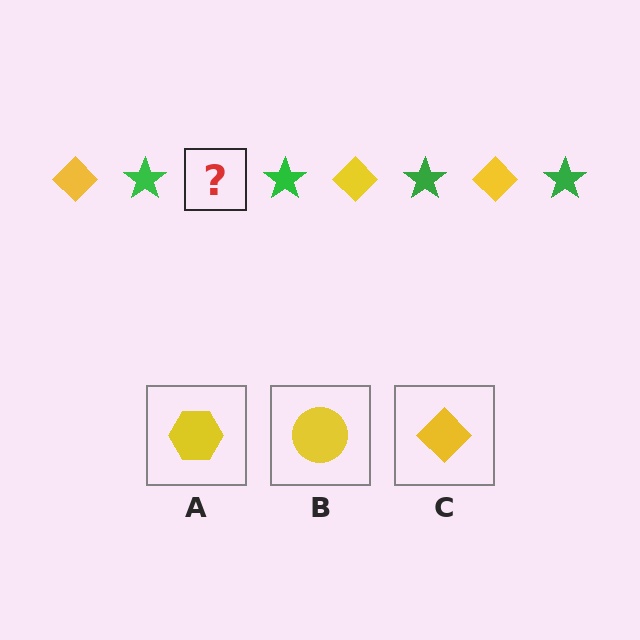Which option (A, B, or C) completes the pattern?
C.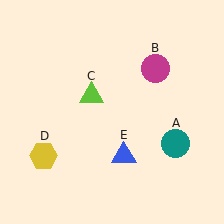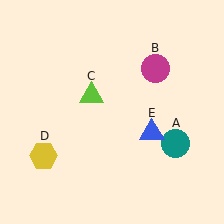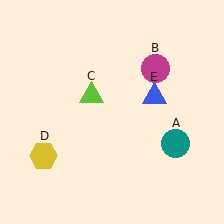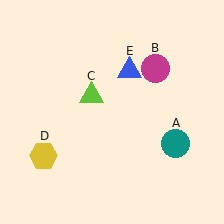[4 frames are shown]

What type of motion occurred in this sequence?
The blue triangle (object E) rotated counterclockwise around the center of the scene.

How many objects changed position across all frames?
1 object changed position: blue triangle (object E).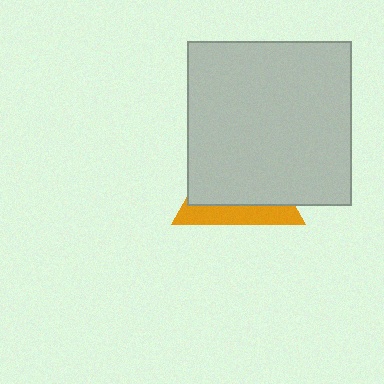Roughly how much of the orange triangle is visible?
A small part of it is visible (roughly 31%).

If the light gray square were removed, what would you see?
You would see the complete orange triangle.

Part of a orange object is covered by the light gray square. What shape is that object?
It is a triangle.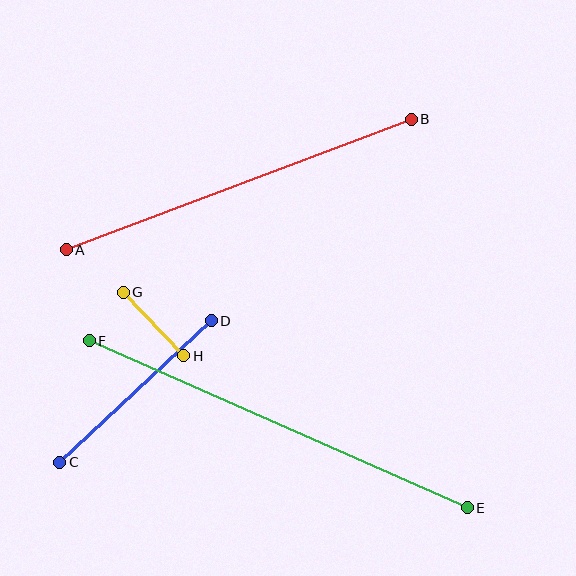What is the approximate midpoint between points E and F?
The midpoint is at approximately (278, 424) pixels.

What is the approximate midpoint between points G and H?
The midpoint is at approximately (153, 324) pixels.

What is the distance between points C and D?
The distance is approximately 207 pixels.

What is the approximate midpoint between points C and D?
The midpoint is at approximately (136, 392) pixels.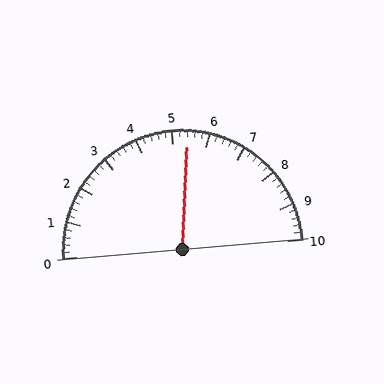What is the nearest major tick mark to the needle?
The nearest major tick mark is 5.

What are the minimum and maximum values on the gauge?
The gauge ranges from 0 to 10.